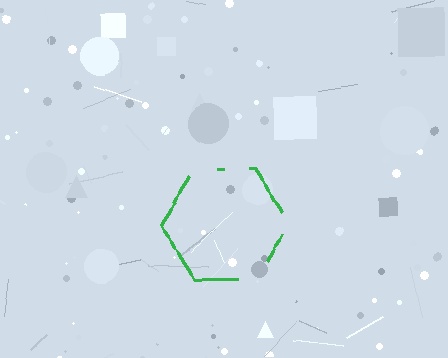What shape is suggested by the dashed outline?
The dashed outline suggests a hexagon.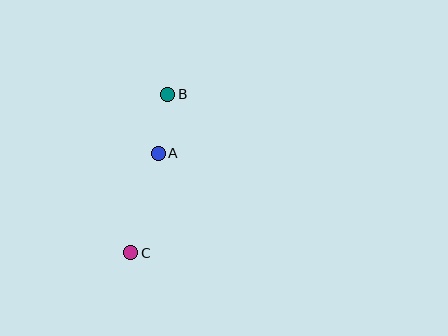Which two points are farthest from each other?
Points B and C are farthest from each other.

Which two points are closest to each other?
Points A and B are closest to each other.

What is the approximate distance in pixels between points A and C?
The distance between A and C is approximately 103 pixels.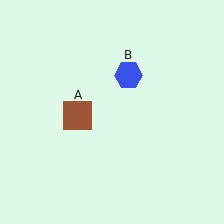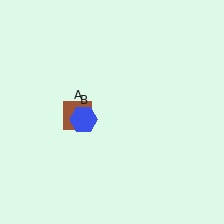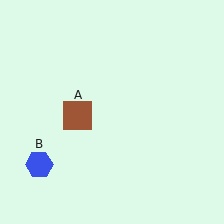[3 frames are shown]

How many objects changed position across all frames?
1 object changed position: blue hexagon (object B).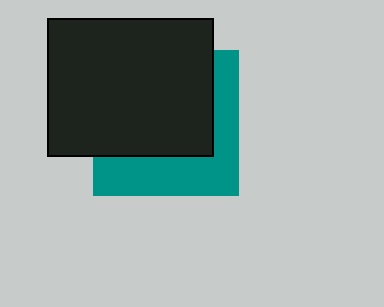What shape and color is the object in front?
The object in front is a black rectangle.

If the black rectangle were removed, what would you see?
You would see the complete teal square.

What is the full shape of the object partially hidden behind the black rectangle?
The partially hidden object is a teal square.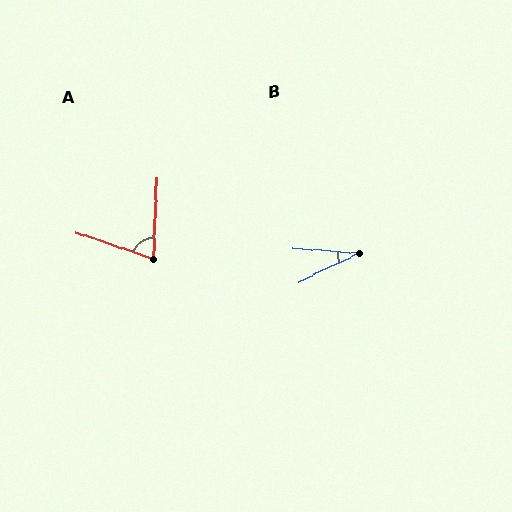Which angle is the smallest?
B, at approximately 30 degrees.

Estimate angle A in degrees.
Approximately 73 degrees.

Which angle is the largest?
A, at approximately 73 degrees.